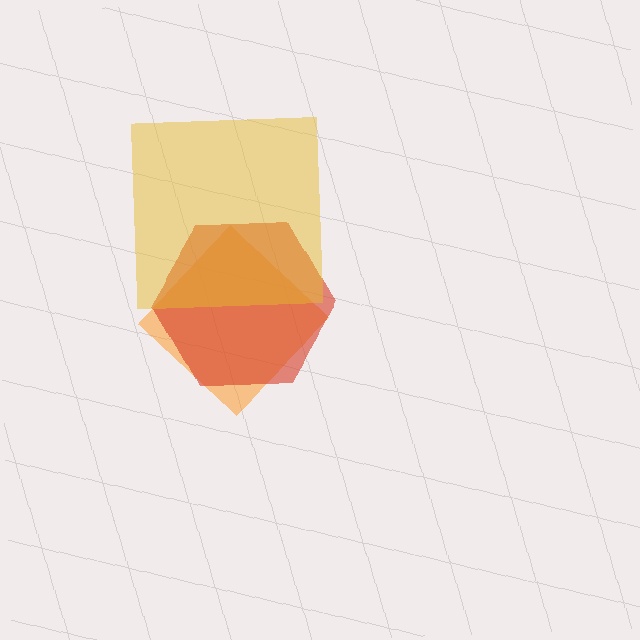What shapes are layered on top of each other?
The layered shapes are: an orange diamond, a red hexagon, a yellow square.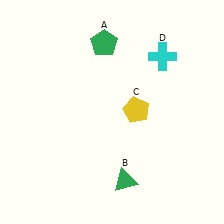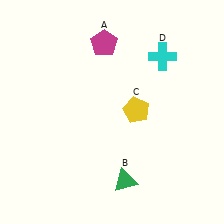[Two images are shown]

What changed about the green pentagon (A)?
In Image 1, A is green. In Image 2, it changed to magenta.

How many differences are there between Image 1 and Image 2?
There is 1 difference between the two images.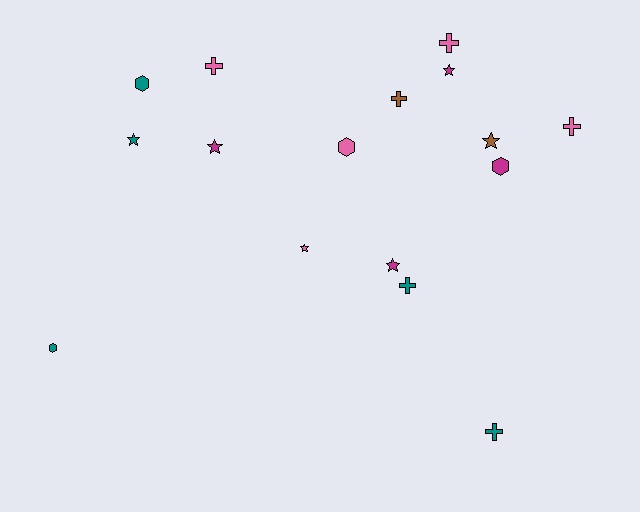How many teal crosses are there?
There are 2 teal crosses.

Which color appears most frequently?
Pink, with 5 objects.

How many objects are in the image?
There are 16 objects.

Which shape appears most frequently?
Cross, with 6 objects.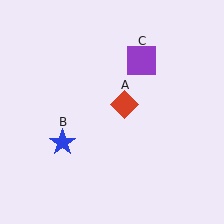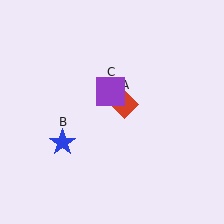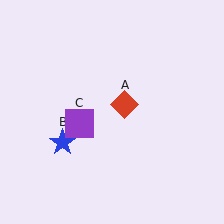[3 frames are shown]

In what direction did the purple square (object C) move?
The purple square (object C) moved down and to the left.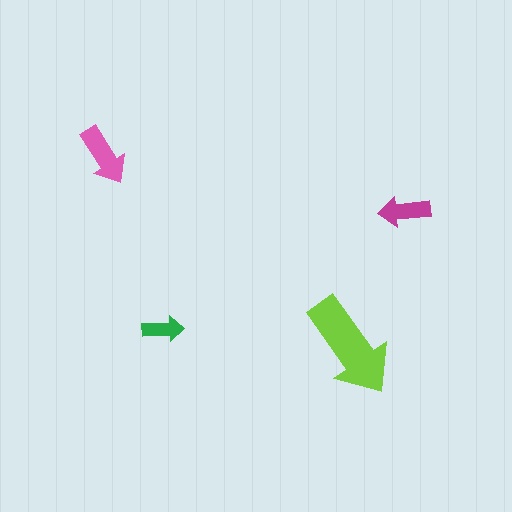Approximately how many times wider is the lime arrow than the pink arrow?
About 1.5 times wider.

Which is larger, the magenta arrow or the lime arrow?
The lime one.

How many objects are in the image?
There are 4 objects in the image.